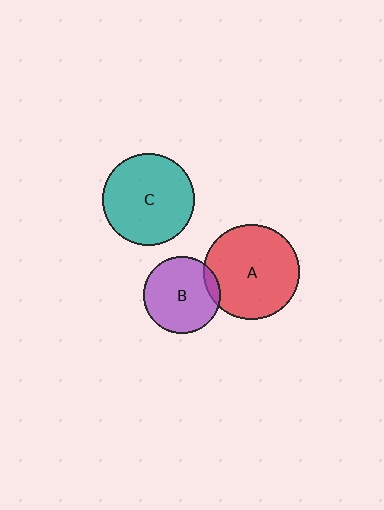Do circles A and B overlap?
Yes.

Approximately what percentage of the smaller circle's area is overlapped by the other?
Approximately 10%.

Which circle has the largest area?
Circle A (red).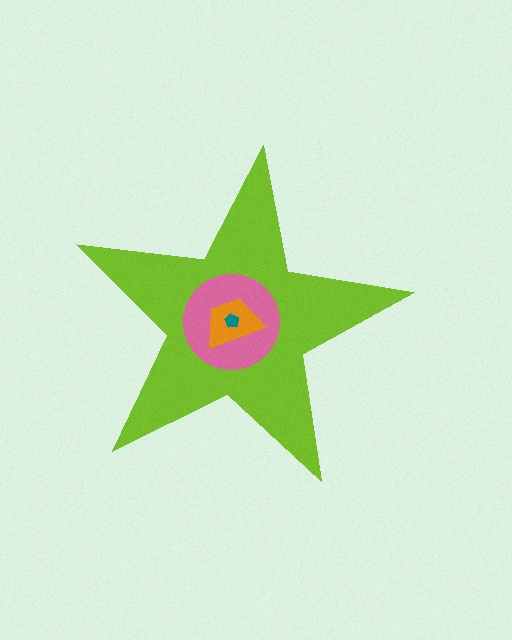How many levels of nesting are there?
4.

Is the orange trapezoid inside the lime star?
Yes.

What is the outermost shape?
The lime star.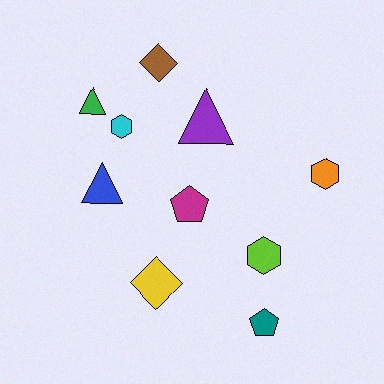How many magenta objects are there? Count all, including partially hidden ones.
There is 1 magenta object.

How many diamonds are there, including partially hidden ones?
There are 2 diamonds.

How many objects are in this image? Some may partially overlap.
There are 10 objects.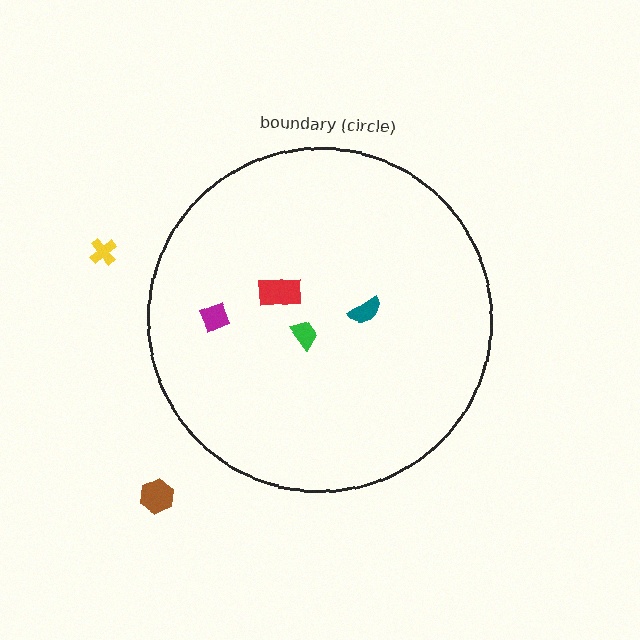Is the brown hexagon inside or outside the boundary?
Outside.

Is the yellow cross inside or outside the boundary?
Outside.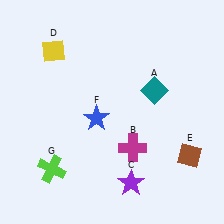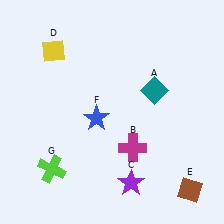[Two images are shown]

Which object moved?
The brown diamond (E) moved down.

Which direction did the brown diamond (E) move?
The brown diamond (E) moved down.